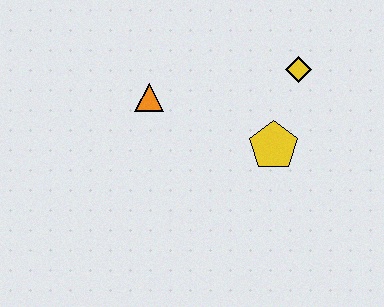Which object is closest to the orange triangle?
The yellow pentagon is closest to the orange triangle.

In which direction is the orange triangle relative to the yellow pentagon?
The orange triangle is to the left of the yellow pentagon.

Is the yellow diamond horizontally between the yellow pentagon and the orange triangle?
No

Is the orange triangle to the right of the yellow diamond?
No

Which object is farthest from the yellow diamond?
The orange triangle is farthest from the yellow diamond.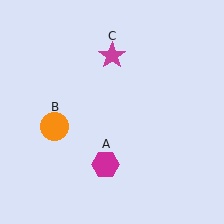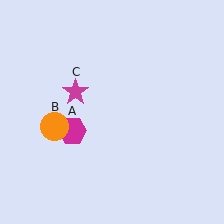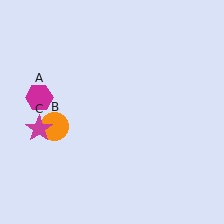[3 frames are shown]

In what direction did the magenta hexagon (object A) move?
The magenta hexagon (object A) moved up and to the left.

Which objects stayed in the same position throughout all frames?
Orange circle (object B) remained stationary.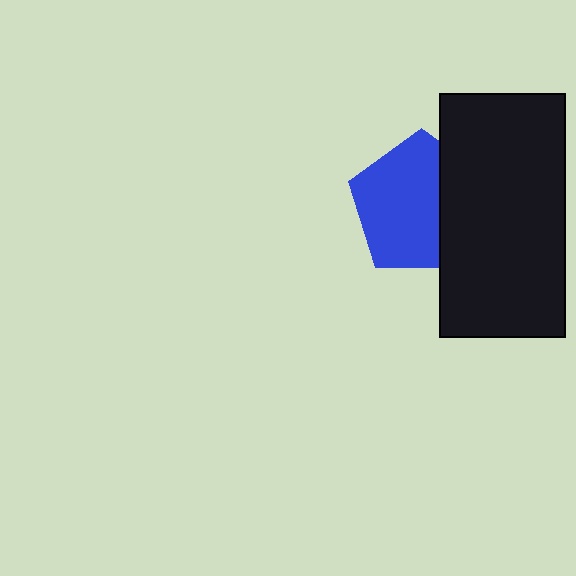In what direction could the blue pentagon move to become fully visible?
The blue pentagon could move left. That would shift it out from behind the black rectangle entirely.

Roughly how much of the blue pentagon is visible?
Most of it is visible (roughly 67%).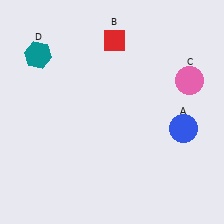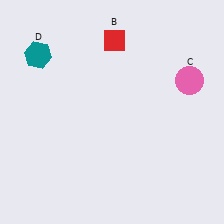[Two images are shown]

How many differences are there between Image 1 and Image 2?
There is 1 difference between the two images.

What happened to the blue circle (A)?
The blue circle (A) was removed in Image 2. It was in the bottom-right area of Image 1.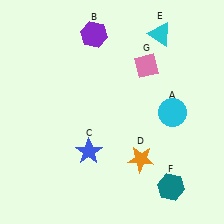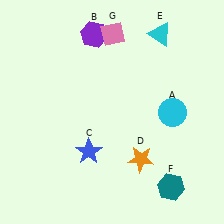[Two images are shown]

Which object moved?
The pink diamond (G) moved left.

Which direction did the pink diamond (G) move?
The pink diamond (G) moved left.